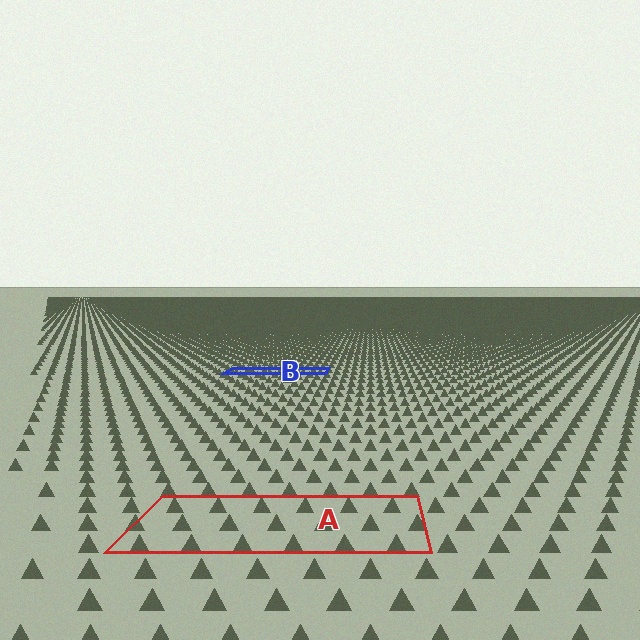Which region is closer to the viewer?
Region A is closer. The texture elements there are larger and more spread out.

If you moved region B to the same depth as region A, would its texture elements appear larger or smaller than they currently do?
They would appear larger. At a closer depth, the same texture elements are projected at a bigger on-screen size.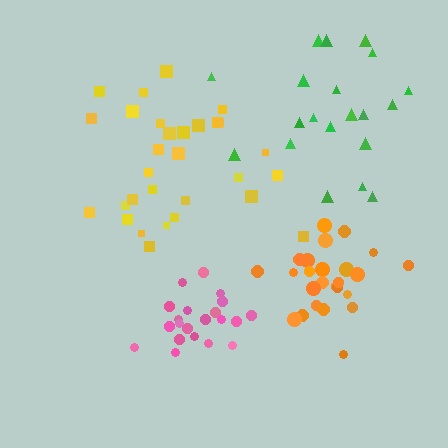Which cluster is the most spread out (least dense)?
Green.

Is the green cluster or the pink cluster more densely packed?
Pink.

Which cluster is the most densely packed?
Pink.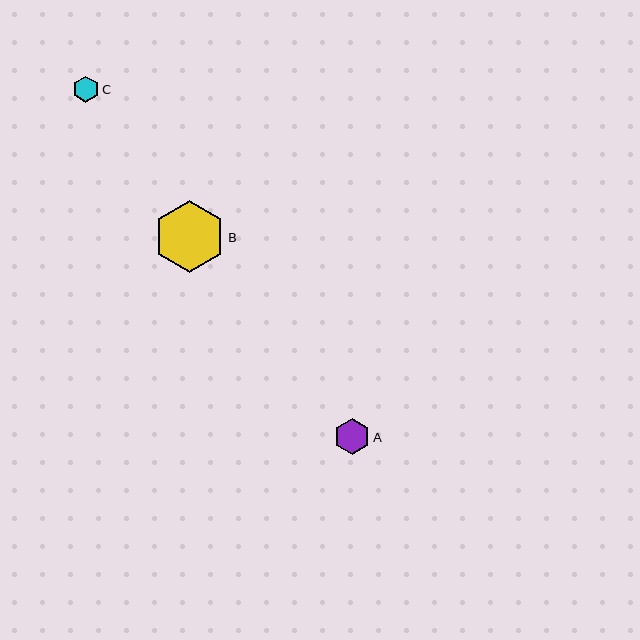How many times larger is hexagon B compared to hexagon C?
Hexagon B is approximately 2.7 times the size of hexagon C.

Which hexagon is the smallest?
Hexagon C is the smallest with a size of approximately 26 pixels.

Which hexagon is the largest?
Hexagon B is the largest with a size of approximately 72 pixels.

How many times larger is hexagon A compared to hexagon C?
Hexagon A is approximately 1.4 times the size of hexagon C.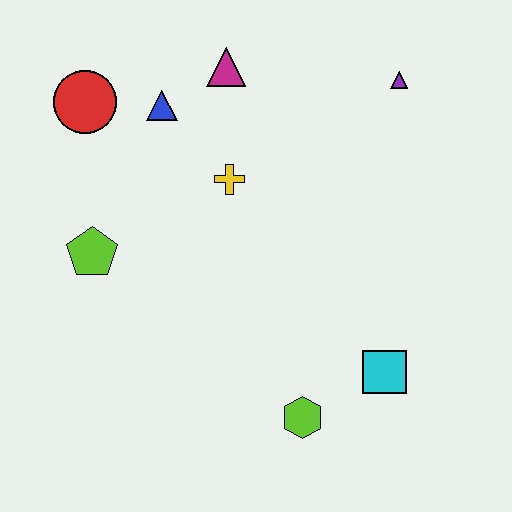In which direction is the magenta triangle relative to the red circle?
The magenta triangle is to the right of the red circle.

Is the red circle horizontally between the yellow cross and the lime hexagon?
No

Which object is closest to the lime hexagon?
The cyan square is closest to the lime hexagon.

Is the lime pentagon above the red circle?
No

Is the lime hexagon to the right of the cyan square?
No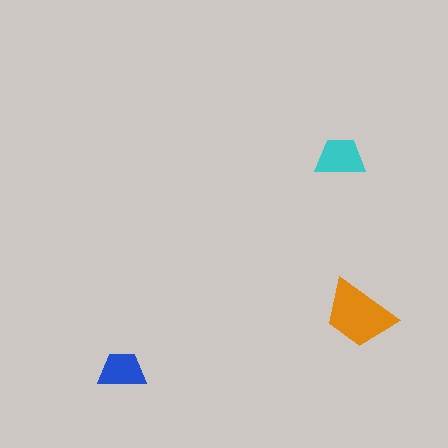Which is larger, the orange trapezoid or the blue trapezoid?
The orange one.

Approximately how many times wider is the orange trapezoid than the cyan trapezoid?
About 1.5 times wider.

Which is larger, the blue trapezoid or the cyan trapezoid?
The cyan one.